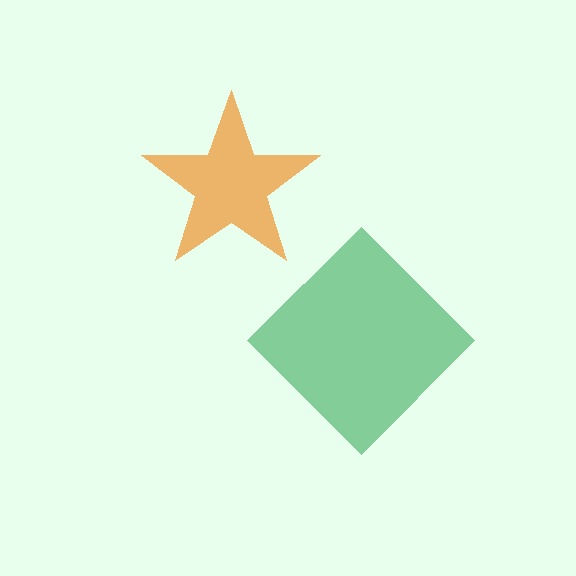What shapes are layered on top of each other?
The layered shapes are: a green diamond, an orange star.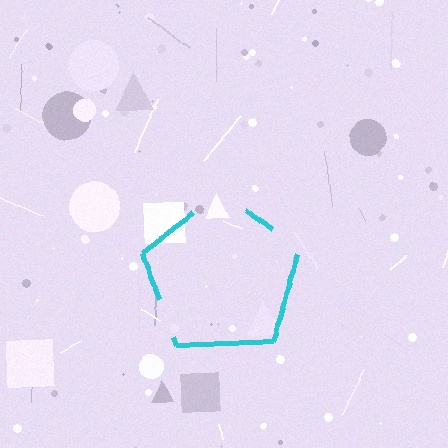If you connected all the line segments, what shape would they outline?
They would outline a pentagon.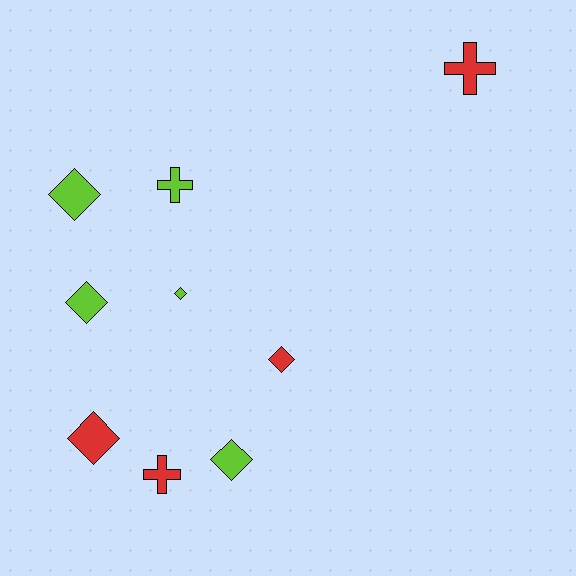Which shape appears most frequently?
Diamond, with 6 objects.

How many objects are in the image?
There are 9 objects.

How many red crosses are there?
There are 2 red crosses.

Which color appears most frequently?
Lime, with 5 objects.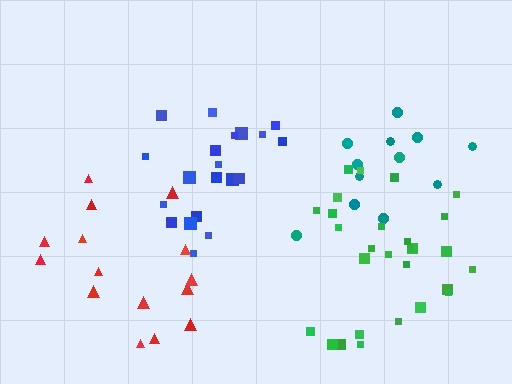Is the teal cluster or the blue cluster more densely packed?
Blue.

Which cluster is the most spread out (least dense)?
Teal.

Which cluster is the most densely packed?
Blue.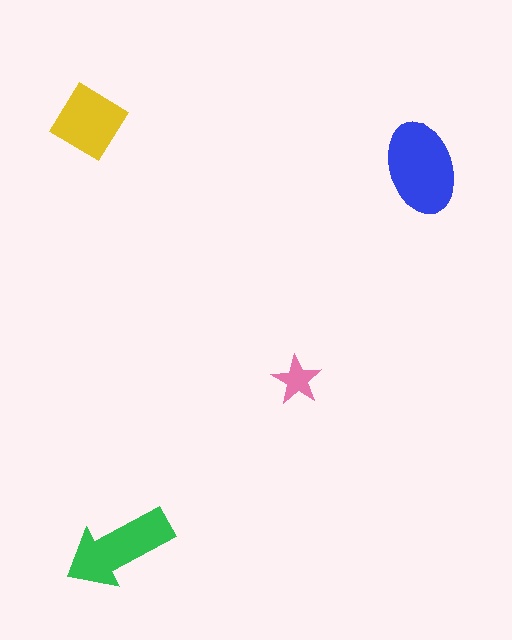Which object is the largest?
The blue ellipse.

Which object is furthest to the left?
The yellow diamond is leftmost.